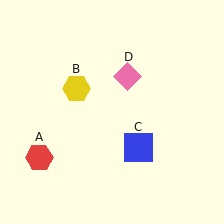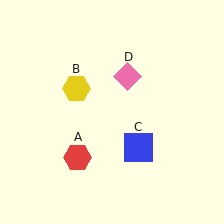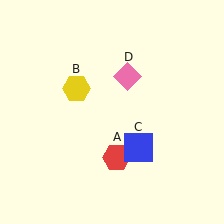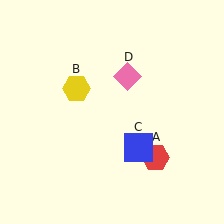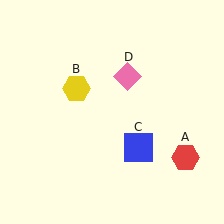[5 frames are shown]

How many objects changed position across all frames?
1 object changed position: red hexagon (object A).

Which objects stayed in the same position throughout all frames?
Yellow hexagon (object B) and blue square (object C) and pink diamond (object D) remained stationary.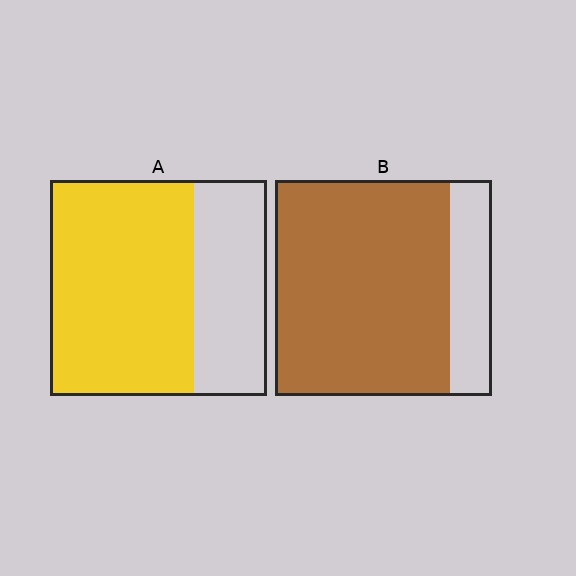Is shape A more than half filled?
Yes.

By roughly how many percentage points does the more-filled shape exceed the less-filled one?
By roughly 15 percentage points (B over A).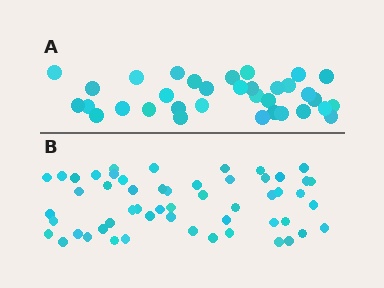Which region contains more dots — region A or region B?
Region B (the bottom region) has more dots.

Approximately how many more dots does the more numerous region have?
Region B has approximately 20 more dots than region A.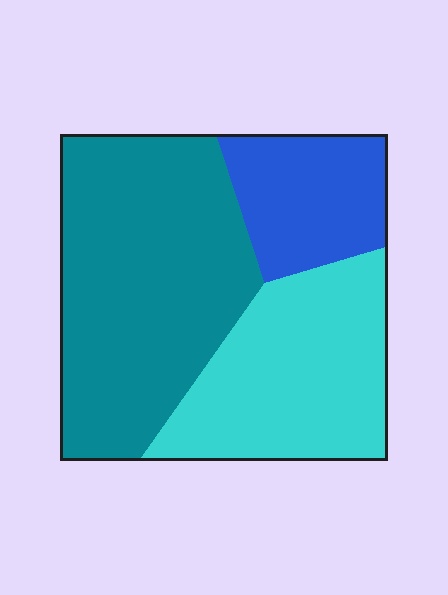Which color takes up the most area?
Teal, at roughly 50%.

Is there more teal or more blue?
Teal.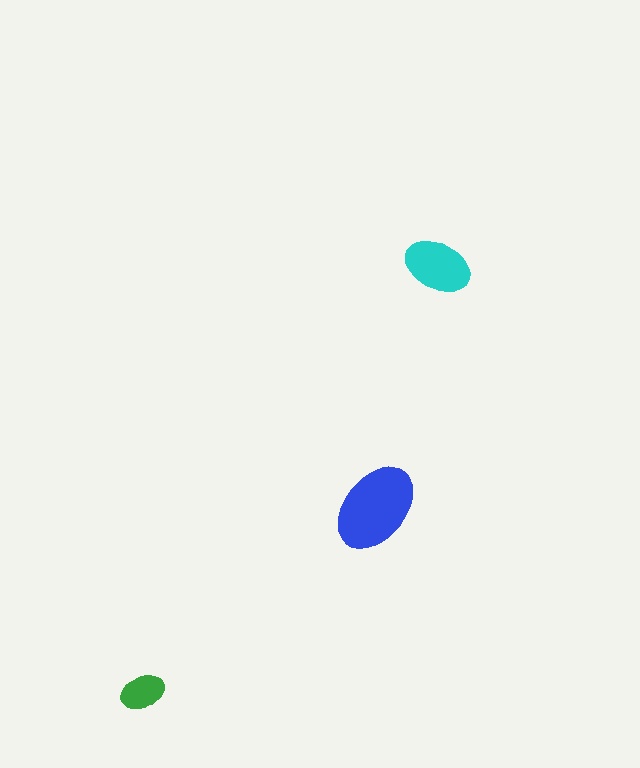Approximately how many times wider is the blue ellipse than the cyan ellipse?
About 1.5 times wider.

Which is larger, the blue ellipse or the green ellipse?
The blue one.